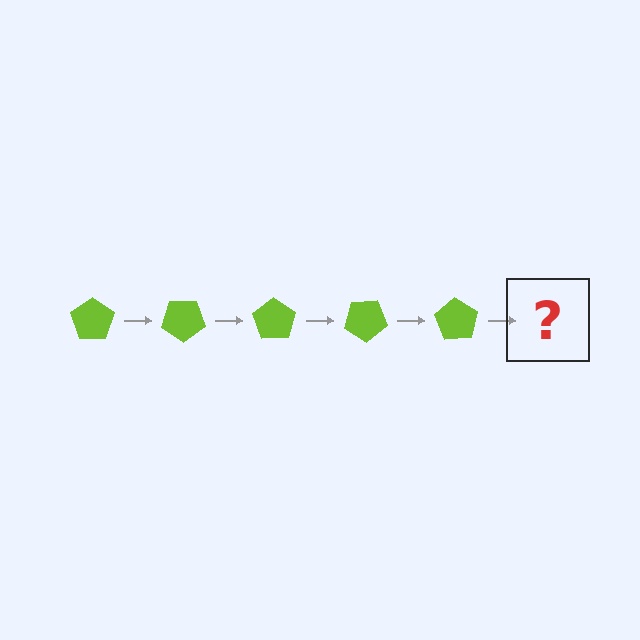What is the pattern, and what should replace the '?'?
The pattern is that the pentagon rotates 35 degrees each step. The '?' should be a lime pentagon rotated 175 degrees.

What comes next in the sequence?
The next element should be a lime pentagon rotated 175 degrees.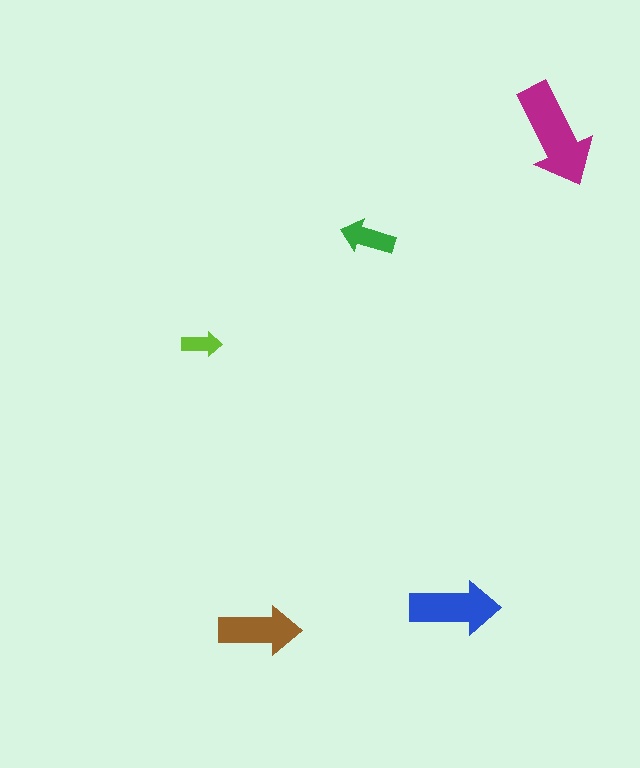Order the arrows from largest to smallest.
the magenta one, the blue one, the brown one, the green one, the lime one.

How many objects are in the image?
There are 5 objects in the image.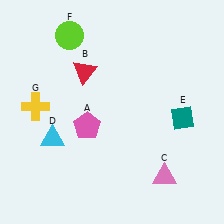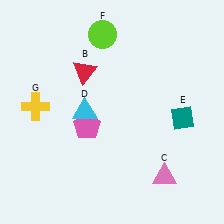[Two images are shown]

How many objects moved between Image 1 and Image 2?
2 objects moved between the two images.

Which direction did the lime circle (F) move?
The lime circle (F) moved right.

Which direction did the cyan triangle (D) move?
The cyan triangle (D) moved right.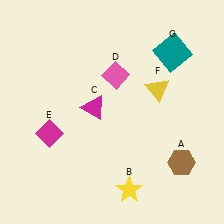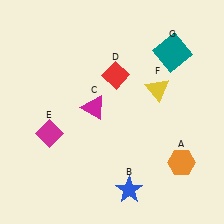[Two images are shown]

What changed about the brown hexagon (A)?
In Image 1, A is brown. In Image 2, it changed to orange.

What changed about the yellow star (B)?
In Image 1, B is yellow. In Image 2, it changed to blue.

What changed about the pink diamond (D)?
In Image 1, D is pink. In Image 2, it changed to red.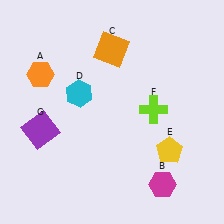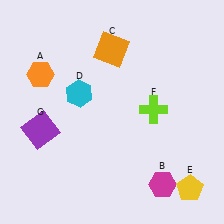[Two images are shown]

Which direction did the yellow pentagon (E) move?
The yellow pentagon (E) moved down.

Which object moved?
The yellow pentagon (E) moved down.